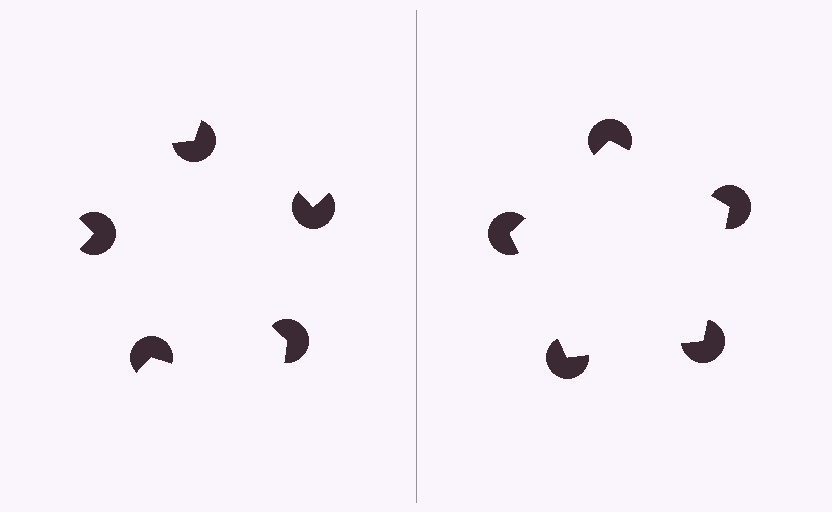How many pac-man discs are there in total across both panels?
10 — 5 on each side.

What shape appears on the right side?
An illusory pentagon.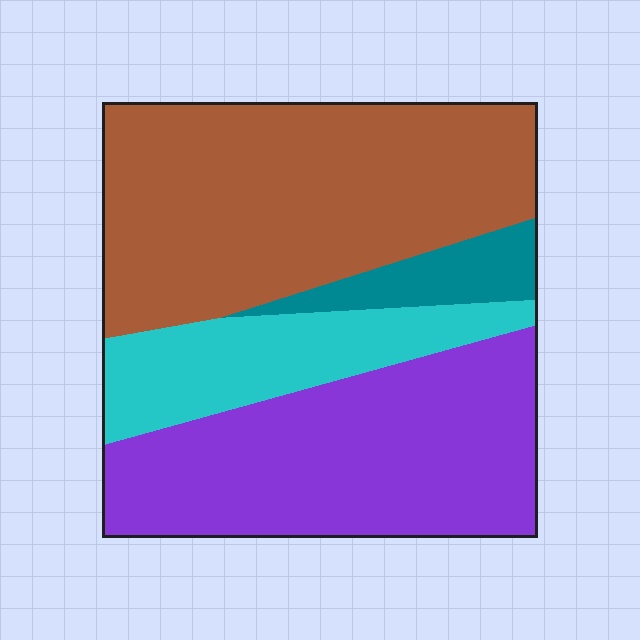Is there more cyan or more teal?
Cyan.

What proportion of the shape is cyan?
Cyan covers about 15% of the shape.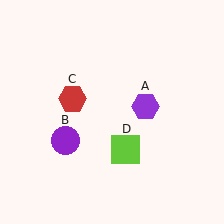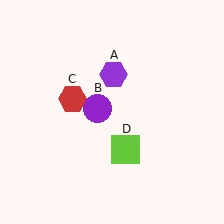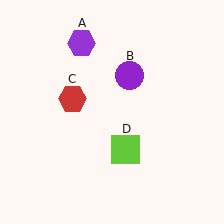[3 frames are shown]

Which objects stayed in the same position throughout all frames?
Red hexagon (object C) and lime square (object D) remained stationary.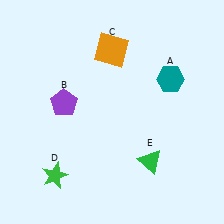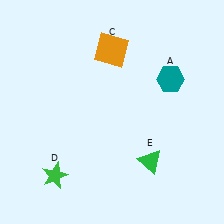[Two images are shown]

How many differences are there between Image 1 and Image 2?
There is 1 difference between the two images.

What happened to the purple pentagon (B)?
The purple pentagon (B) was removed in Image 2. It was in the top-left area of Image 1.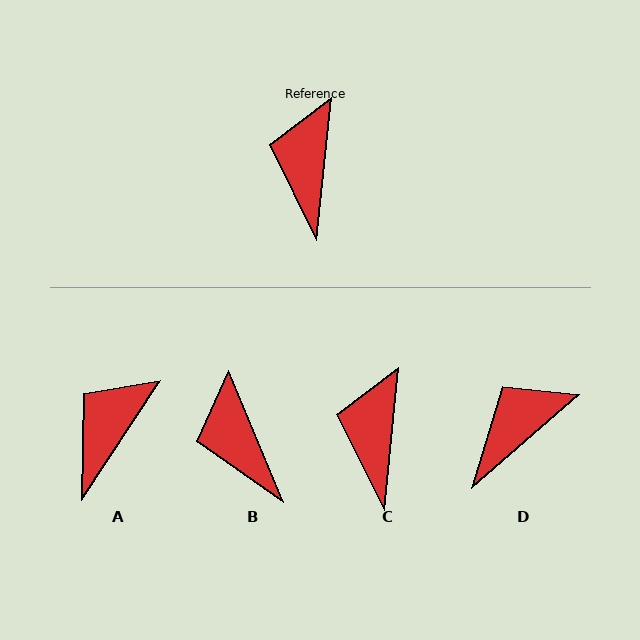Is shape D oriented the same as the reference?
No, it is off by about 43 degrees.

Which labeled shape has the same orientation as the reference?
C.